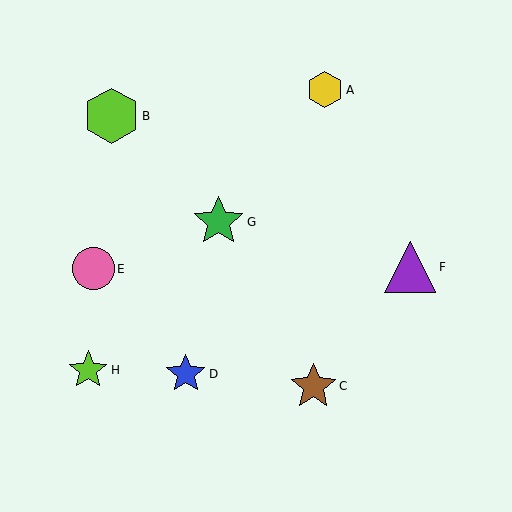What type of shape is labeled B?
Shape B is a lime hexagon.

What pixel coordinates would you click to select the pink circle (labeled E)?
Click at (93, 269) to select the pink circle E.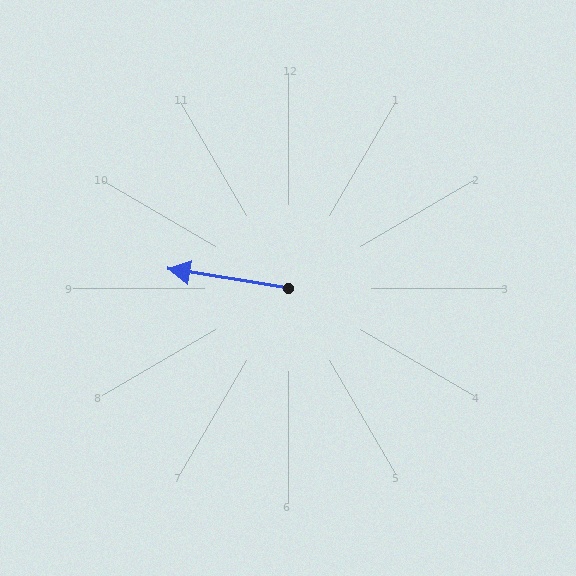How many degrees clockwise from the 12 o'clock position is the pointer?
Approximately 279 degrees.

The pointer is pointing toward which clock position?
Roughly 9 o'clock.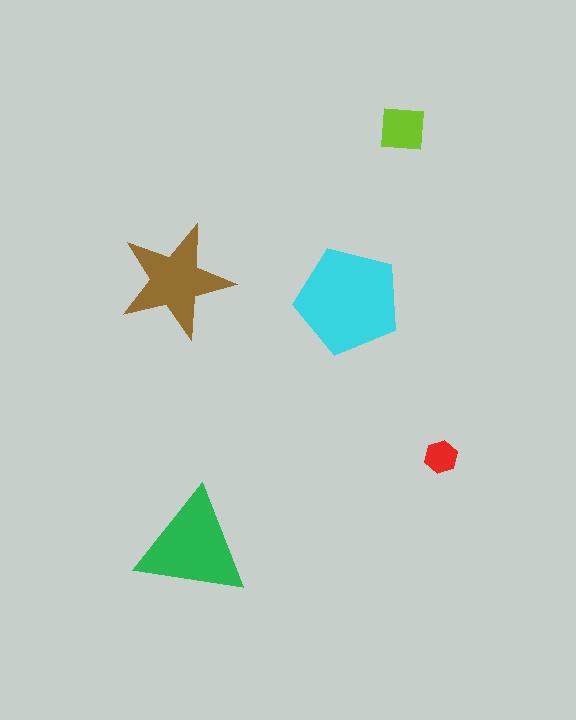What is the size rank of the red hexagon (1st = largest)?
5th.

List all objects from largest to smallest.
The cyan pentagon, the green triangle, the brown star, the lime square, the red hexagon.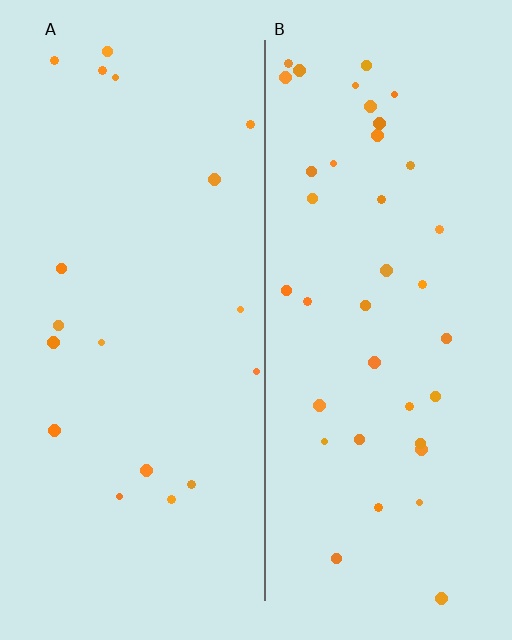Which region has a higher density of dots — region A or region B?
B (the right).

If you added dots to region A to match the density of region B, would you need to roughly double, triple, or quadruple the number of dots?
Approximately double.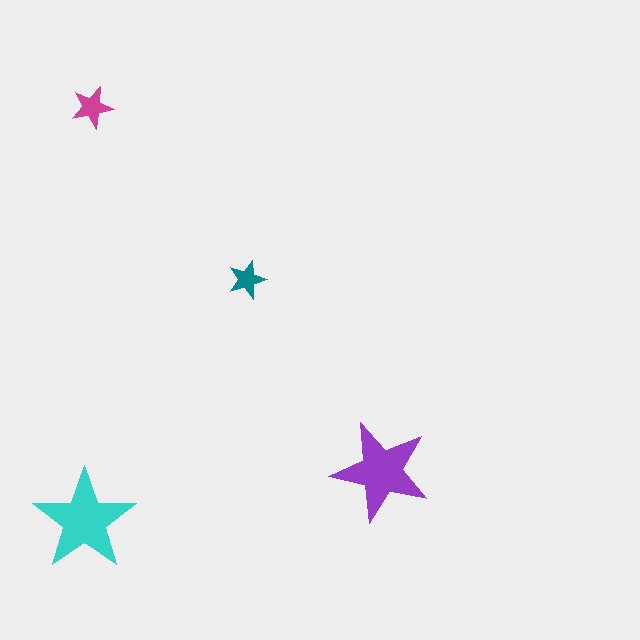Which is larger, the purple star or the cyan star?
The cyan one.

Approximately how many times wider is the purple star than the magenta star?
About 2.5 times wider.